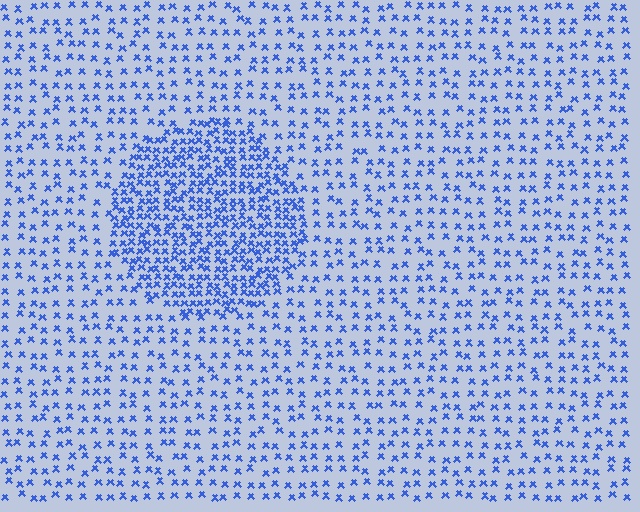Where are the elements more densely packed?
The elements are more densely packed inside the circle boundary.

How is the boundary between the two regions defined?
The boundary is defined by a change in element density (approximately 2.3x ratio). All elements are the same color, size, and shape.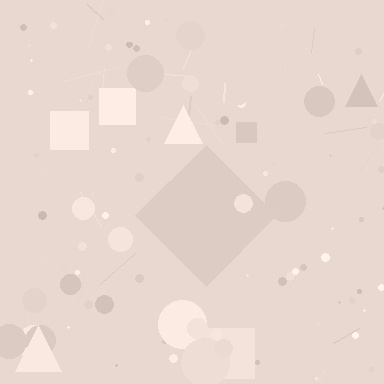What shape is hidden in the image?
A diamond is hidden in the image.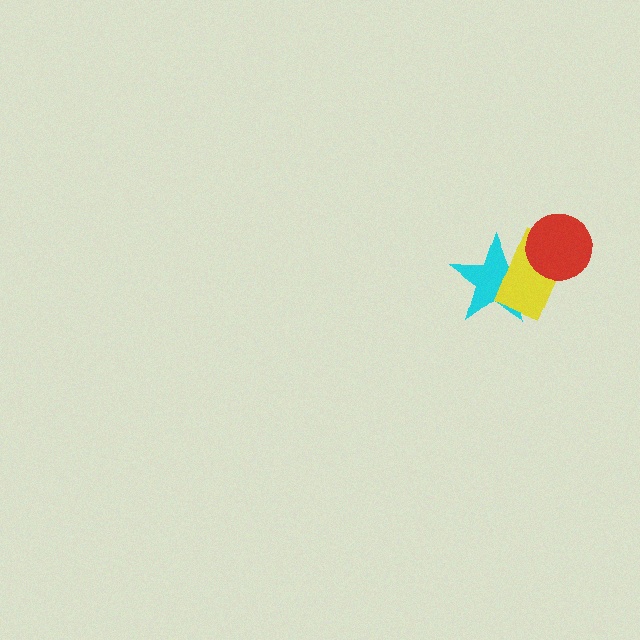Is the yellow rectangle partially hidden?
Yes, it is partially covered by another shape.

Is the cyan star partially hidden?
Yes, it is partially covered by another shape.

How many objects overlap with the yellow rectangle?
2 objects overlap with the yellow rectangle.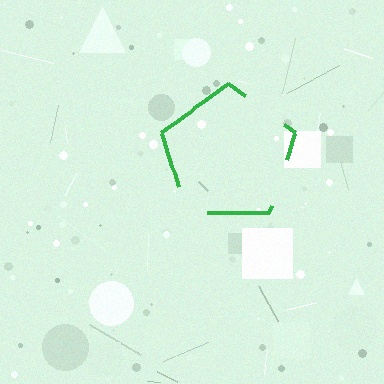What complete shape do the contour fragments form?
The contour fragments form a pentagon.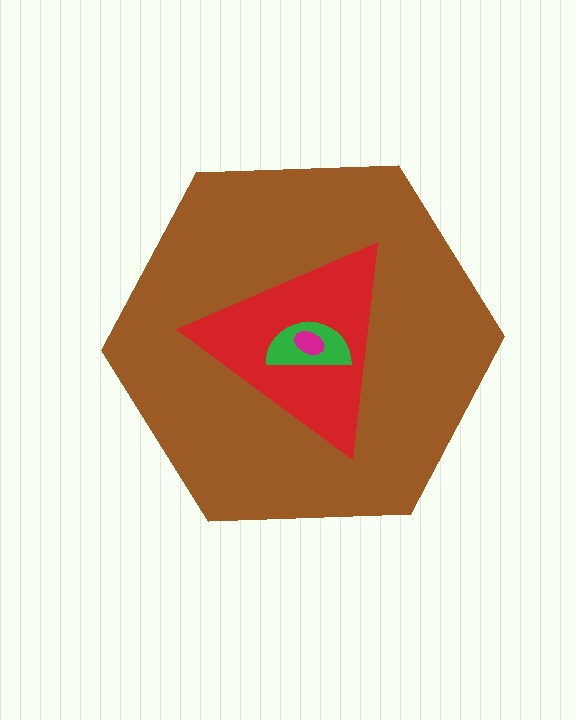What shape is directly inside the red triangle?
The green semicircle.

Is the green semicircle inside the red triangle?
Yes.